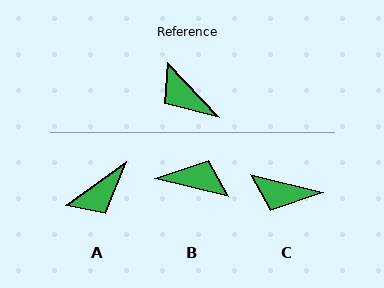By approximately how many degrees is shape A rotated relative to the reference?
Approximately 83 degrees counter-clockwise.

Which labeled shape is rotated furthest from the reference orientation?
B, about 147 degrees away.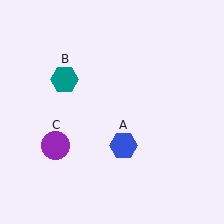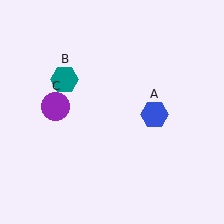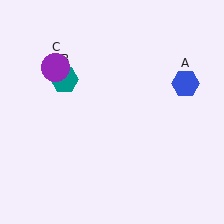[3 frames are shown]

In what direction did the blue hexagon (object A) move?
The blue hexagon (object A) moved up and to the right.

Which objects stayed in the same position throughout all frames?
Teal hexagon (object B) remained stationary.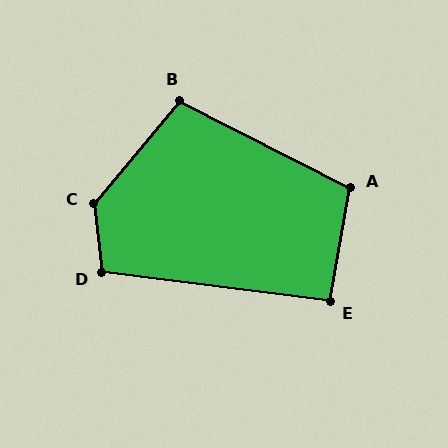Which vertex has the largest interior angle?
C, at approximately 134 degrees.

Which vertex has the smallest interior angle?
E, at approximately 93 degrees.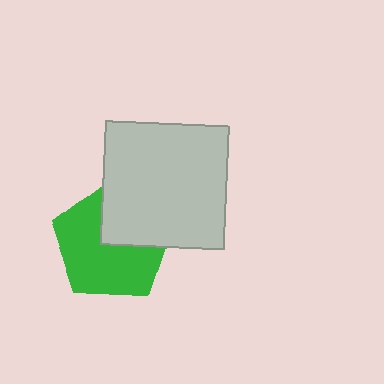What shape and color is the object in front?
The object in front is a light gray square.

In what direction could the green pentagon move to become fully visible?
The green pentagon could move toward the lower-left. That would shift it out from behind the light gray square entirely.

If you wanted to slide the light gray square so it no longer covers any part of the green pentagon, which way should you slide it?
Slide it toward the upper-right — that is the most direct way to separate the two shapes.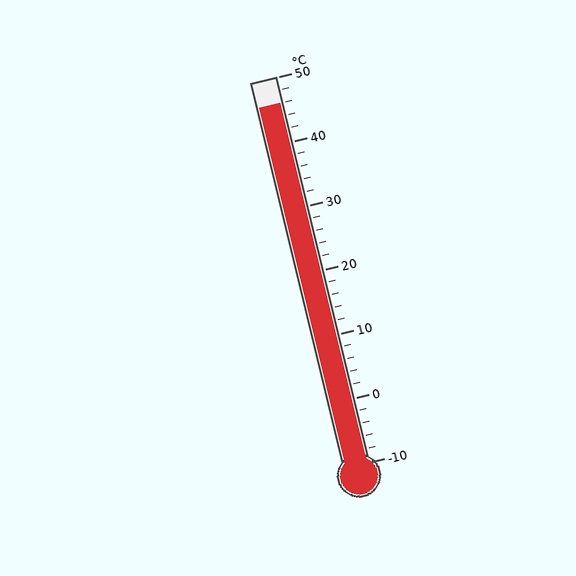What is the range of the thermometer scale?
The thermometer scale ranges from -10°C to 50°C.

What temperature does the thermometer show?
The thermometer shows approximately 46°C.